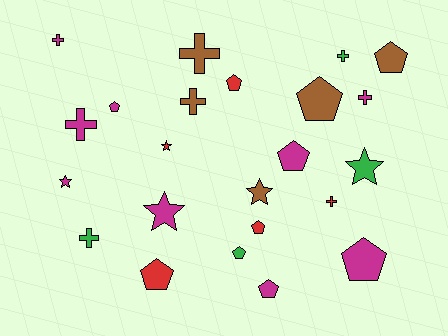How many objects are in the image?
There are 23 objects.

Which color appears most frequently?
Magenta, with 9 objects.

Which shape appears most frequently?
Pentagon, with 10 objects.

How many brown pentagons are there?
There are 2 brown pentagons.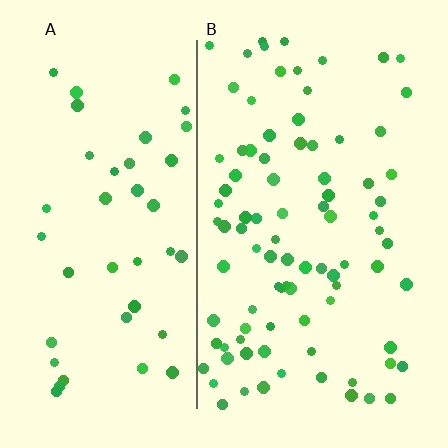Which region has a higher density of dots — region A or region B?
B (the right).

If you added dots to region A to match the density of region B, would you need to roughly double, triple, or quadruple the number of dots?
Approximately double.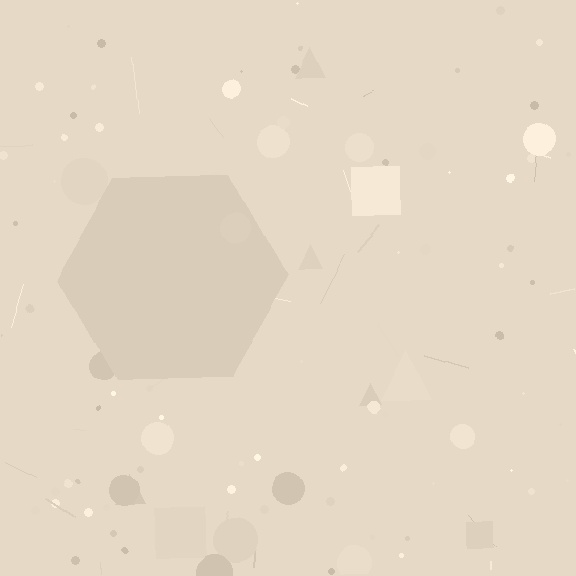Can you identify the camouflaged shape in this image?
The camouflaged shape is a hexagon.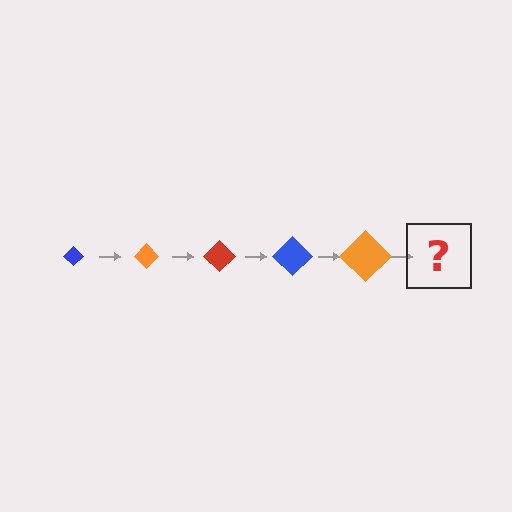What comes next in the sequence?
The next element should be a red diamond, larger than the previous one.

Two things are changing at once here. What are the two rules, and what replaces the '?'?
The two rules are that the diamond grows larger each step and the color cycles through blue, orange, and red. The '?' should be a red diamond, larger than the previous one.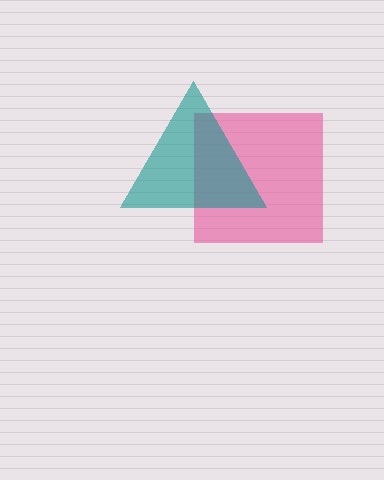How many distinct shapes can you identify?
There are 2 distinct shapes: a pink square, a teal triangle.